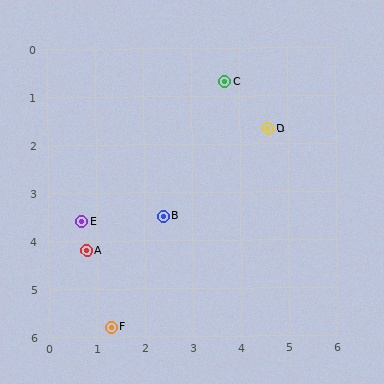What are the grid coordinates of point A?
Point A is at approximately (0.8, 4.2).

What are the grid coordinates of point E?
Point E is at approximately (0.7, 3.6).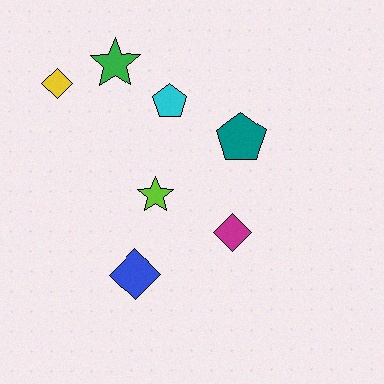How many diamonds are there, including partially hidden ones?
There are 3 diamonds.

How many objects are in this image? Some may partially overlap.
There are 7 objects.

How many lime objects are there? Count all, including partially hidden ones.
There is 1 lime object.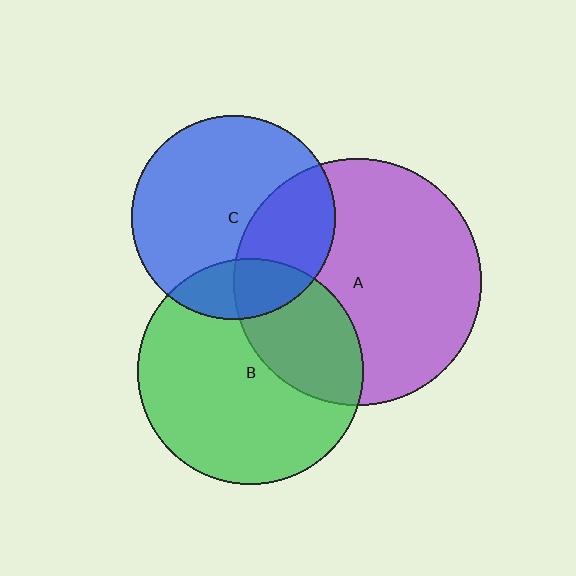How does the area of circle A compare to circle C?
Approximately 1.5 times.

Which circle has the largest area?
Circle A (purple).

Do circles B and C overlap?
Yes.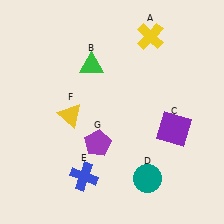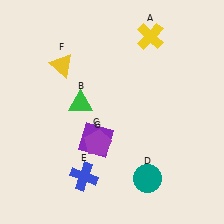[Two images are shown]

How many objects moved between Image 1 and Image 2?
3 objects moved between the two images.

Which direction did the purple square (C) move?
The purple square (C) moved left.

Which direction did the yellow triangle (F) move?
The yellow triangle (F) moved up.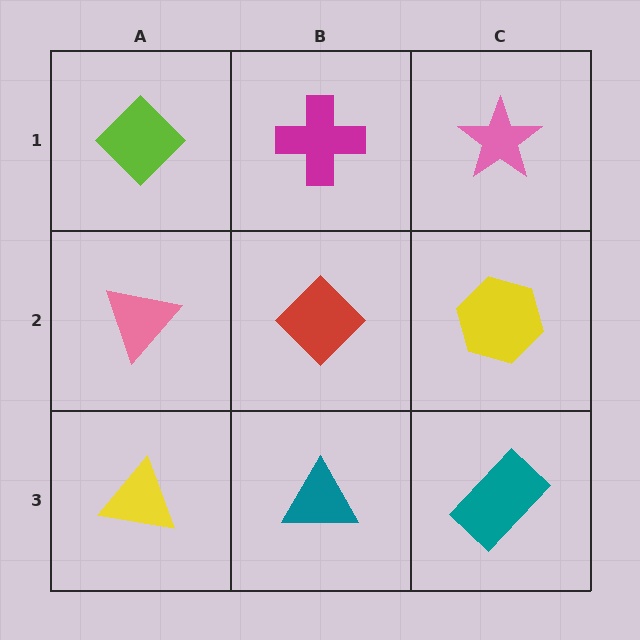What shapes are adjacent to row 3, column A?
A pink triangle (row 2, column A), a teal triangle (row 3, column B).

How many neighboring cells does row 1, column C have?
2.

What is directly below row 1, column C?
A yellow hexagon.